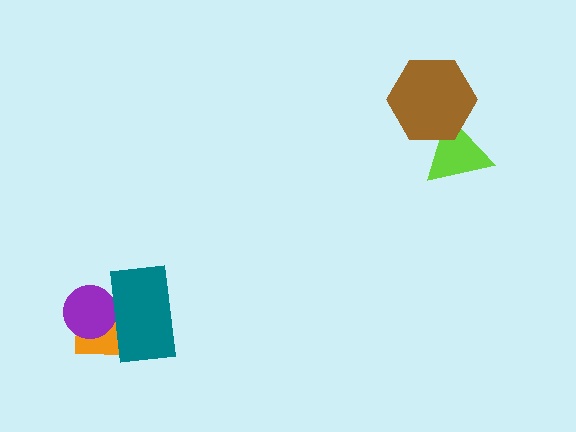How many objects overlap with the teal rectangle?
2 objects overlap with the teal rectangle.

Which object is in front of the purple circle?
The teal rectangle is in front of the purple circle.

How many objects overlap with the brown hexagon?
1 object overlaps with the brown hexagon.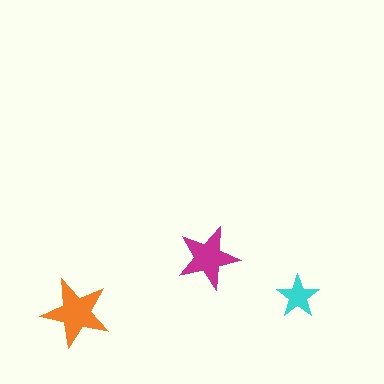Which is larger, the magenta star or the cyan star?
The magenta one.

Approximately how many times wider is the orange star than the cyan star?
About 1.5 times wider.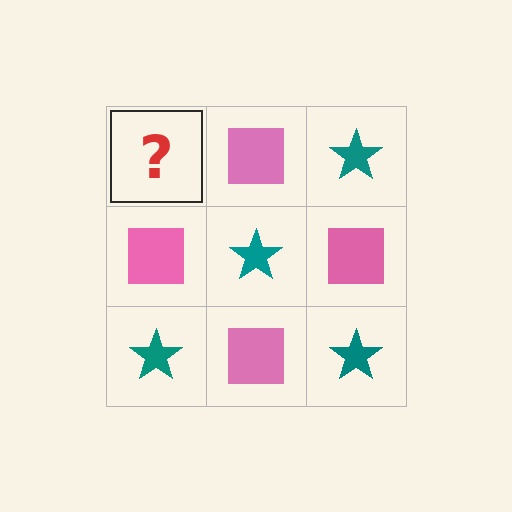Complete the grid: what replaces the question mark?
The question mark should be replaced with a teal star.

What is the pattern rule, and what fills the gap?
The rule is that it alternates teal star and pink square in a checkerboard pattern. The gap should be filled with a teal star.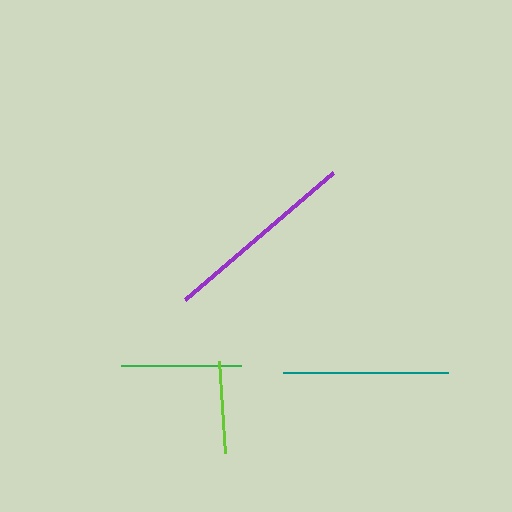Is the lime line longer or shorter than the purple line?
The purple line is longer than the lime line.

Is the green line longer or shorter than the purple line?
The purple line is longer than the green line.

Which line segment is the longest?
The purple line is the longest at approximately 195 pixels.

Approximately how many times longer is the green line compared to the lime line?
The green line is approximately 1.3 times the length of the lime line.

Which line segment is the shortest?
The lime line is the shortest at approximately 92 pixels.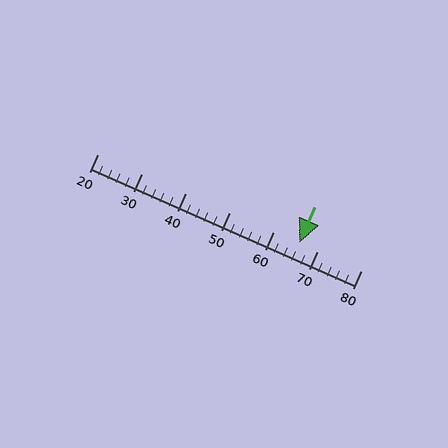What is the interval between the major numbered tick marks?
The major tick marks are spaced 10 units apart.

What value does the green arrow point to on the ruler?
The green arrow points to approximately 66.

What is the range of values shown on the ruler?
The ruler shows values from 20 to 80.